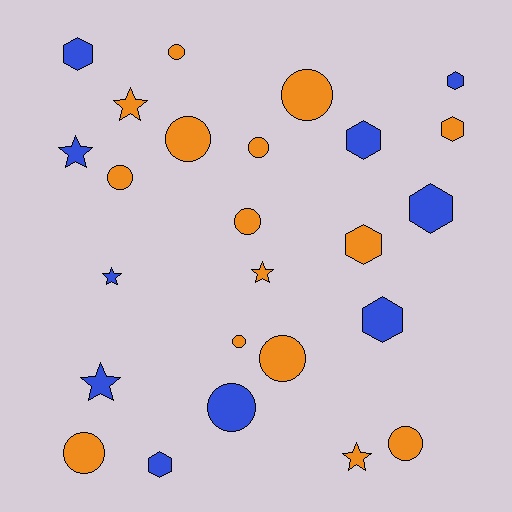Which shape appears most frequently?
Circle, with 11 objects.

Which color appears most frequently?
Orange, with 15 objects.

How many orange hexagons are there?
There are 2 orange hexagons.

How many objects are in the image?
There are 25 objects.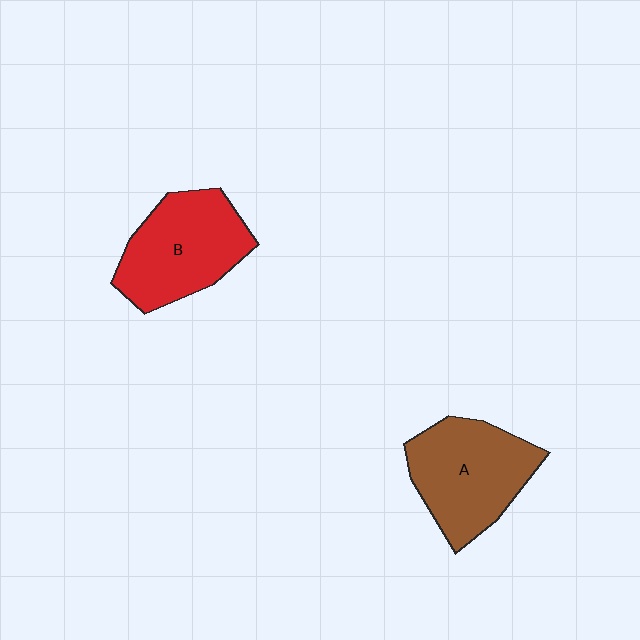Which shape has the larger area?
Shape A (brown).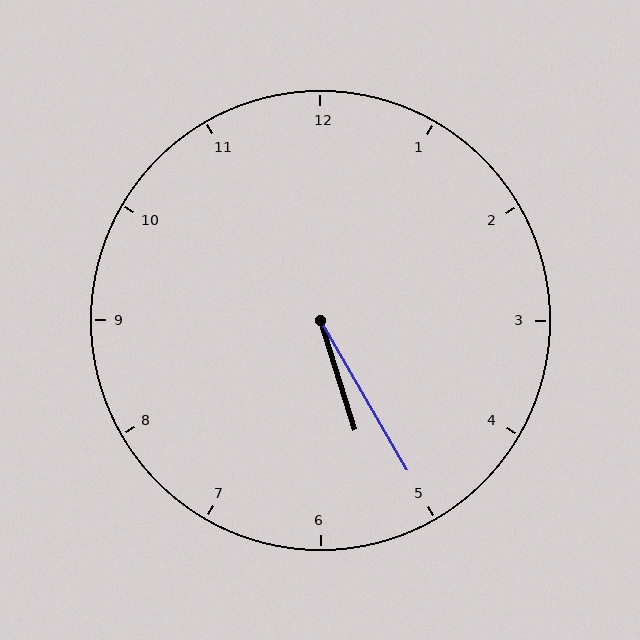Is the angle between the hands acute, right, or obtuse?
It is acute.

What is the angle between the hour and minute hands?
Approximately 12 degrees.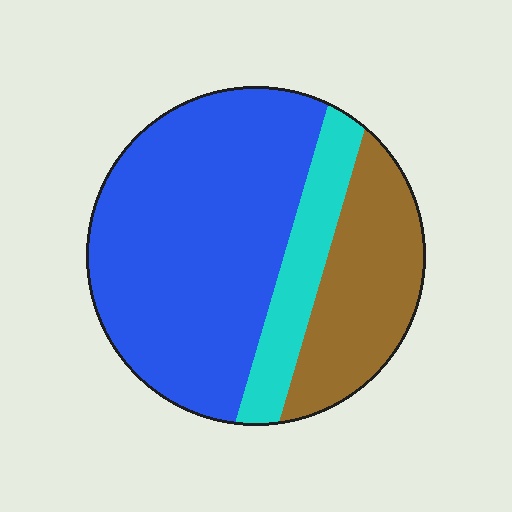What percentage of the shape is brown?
Brown covers 25% of the shape.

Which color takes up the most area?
Blue, at roughly 60%.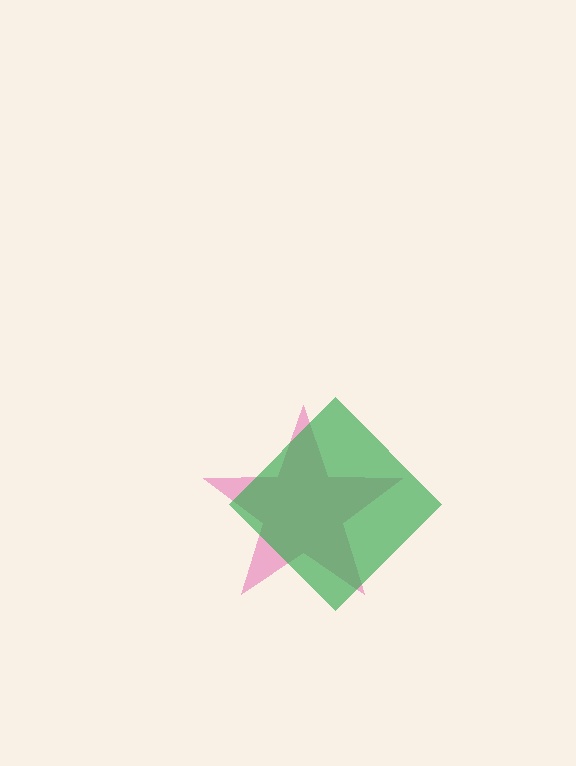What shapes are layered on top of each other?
The layered shapes are: a pink star, a green diamond.